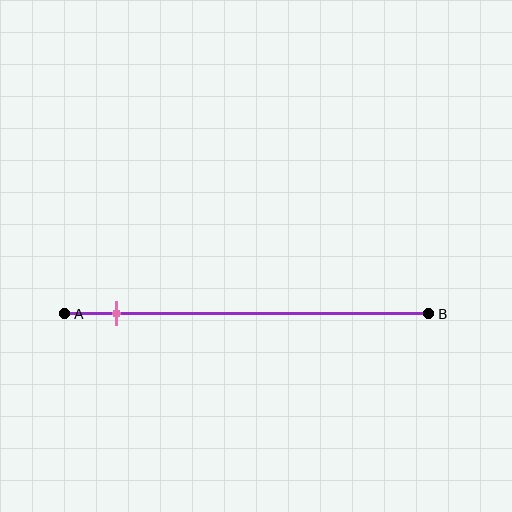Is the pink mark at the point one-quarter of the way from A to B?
No, the mark is at about 15% from A, not at the 25% one-quarter point.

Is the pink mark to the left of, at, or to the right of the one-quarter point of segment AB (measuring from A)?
The pink mark is to the left of the one-quarter point of segment AB.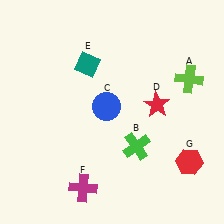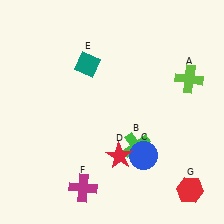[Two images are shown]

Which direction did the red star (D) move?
The red star (D) moved down.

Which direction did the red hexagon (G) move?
The red hexagon (G) moved down.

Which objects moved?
The objects that moved are: the blue circle (C), the red star (D), the red hexagon (G).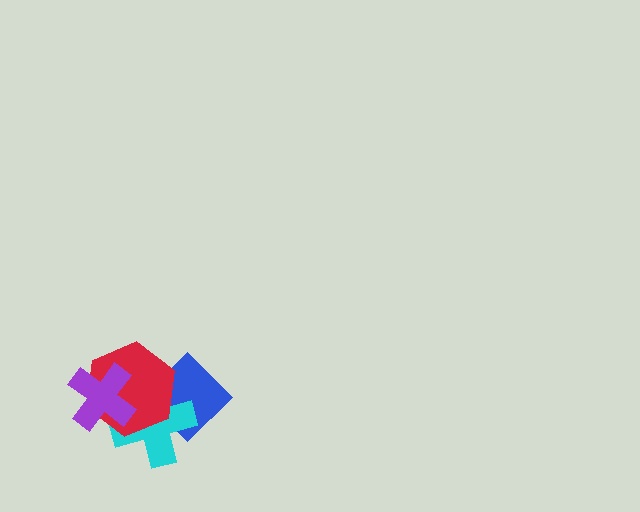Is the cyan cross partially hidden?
Yes, it is partially covered by another shape.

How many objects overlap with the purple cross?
2 objects overlap with the purple cross.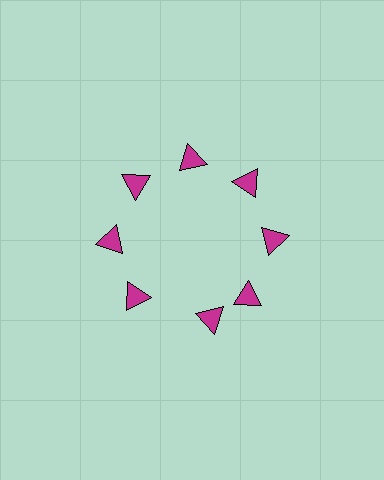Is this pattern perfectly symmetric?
No. The 8 magenta triangles are arranged in a ring, but one element near the 6 o'clock position is rotated out of alignment along the ring, breaking the 8-fold rotational symmetry.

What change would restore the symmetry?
The symmetry would be restored by rotating it back into even spacing with its neighbors so that all 8 triangles sit at equal angles and equal distance from the center.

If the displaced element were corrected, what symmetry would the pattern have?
It would have 8-fold rotational symmetry — the pattern would map onto itself every 45 degrees.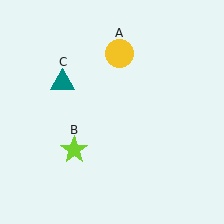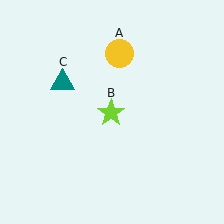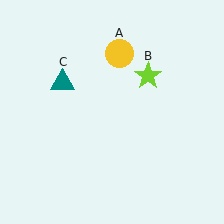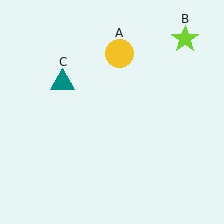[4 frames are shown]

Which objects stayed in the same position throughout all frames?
Yellow circle (object A) and teal triangle (object C) remained stationary.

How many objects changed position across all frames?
1 object changed position: lime star (object B).